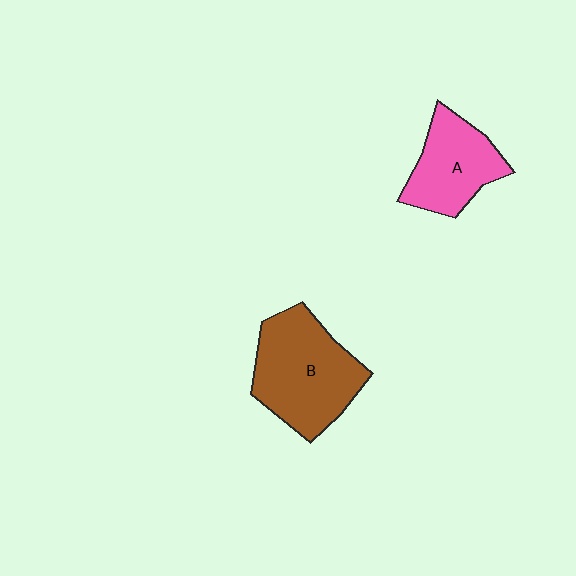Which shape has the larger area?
Shape B (brown).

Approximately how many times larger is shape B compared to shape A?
Approximately 1.4 times.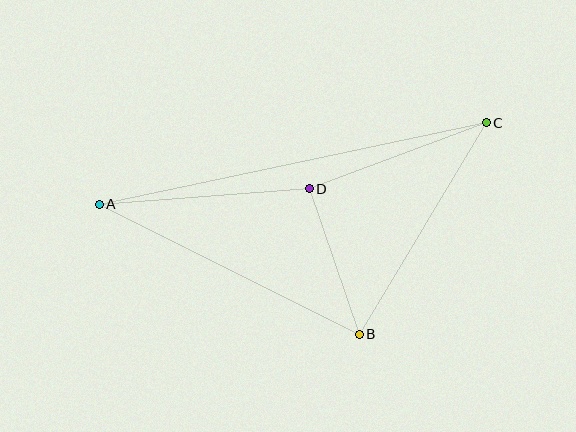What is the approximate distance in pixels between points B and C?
The distance between B and C is approximately 247 pixels.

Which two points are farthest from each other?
Points A and C are farthest from each other.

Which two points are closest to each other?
Points B and D are closest to each other.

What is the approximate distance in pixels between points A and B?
The distance between A and B is approximately 291 pixels.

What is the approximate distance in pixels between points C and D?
The distance between C and D is approximately 189 pixels.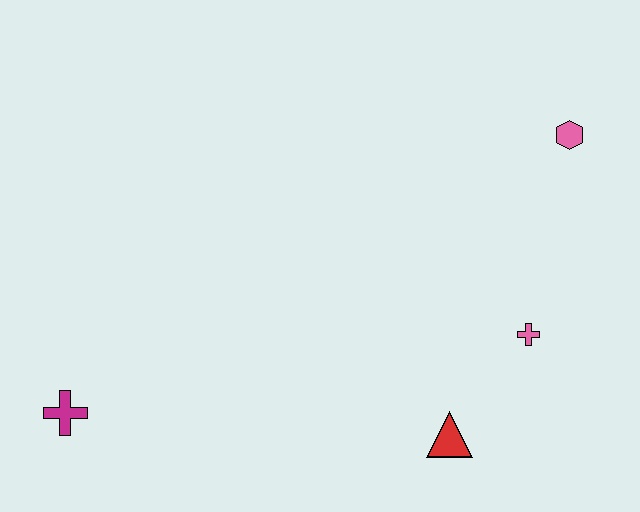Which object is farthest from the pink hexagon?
The magenta cross is farthest from the pink hexagon.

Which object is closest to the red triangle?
The pink cross is closest to the red triangle.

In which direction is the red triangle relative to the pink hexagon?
The red triangle is below the pink hexagon.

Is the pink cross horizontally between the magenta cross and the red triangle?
No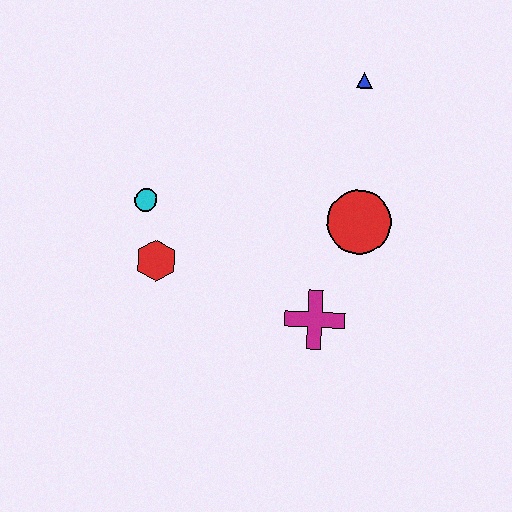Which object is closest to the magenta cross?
The red circle is closest to the magenta cross.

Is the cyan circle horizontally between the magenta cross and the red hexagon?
No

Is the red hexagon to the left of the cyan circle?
No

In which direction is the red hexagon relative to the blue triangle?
The red hexagon is to the left of the blue triangle.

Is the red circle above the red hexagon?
Yes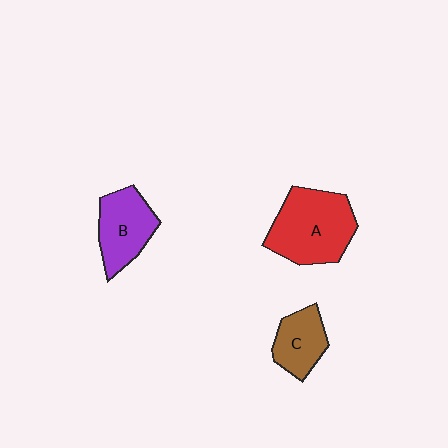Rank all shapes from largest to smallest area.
From largest to smallest: A (red), B (purple), C (brown).